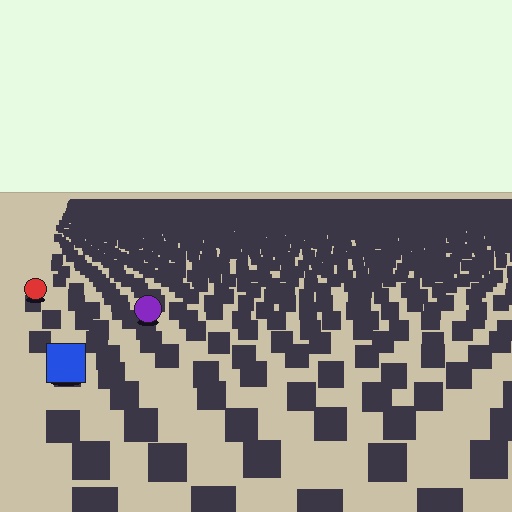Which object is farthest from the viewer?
The red circle is farthest from the viewer. It appears smaller and the ground texture around it is denser.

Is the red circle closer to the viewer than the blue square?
No. The blue square is closer — you can tell from the texture gradient: the ground texture is coarser near it.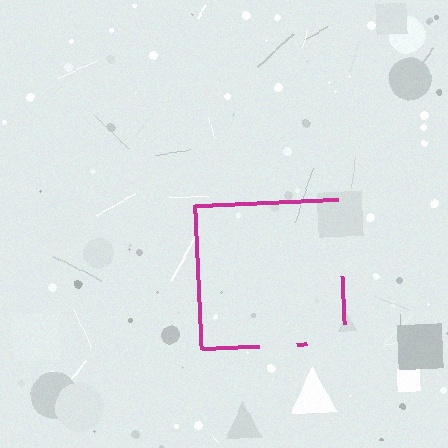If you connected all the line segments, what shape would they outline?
They would outline a square.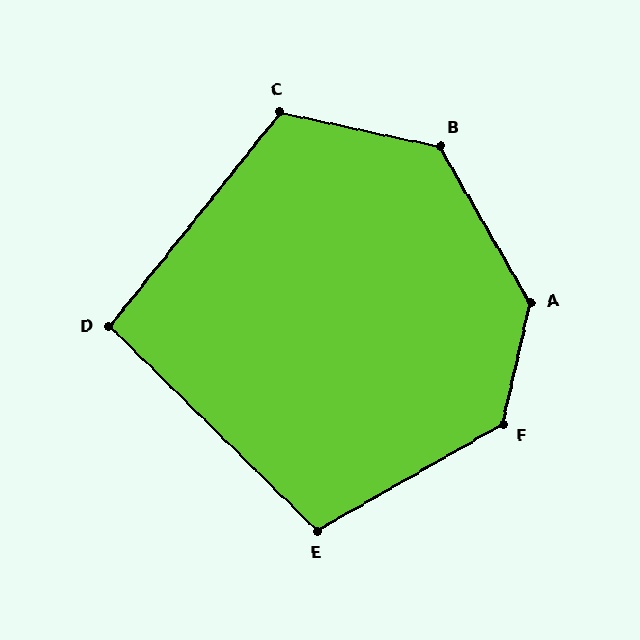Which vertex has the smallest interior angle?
D, at approximately 96 degrees.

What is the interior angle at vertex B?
Approximately 132 degrees (obtuse).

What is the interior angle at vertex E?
Approximately 106 degrees (obtuse).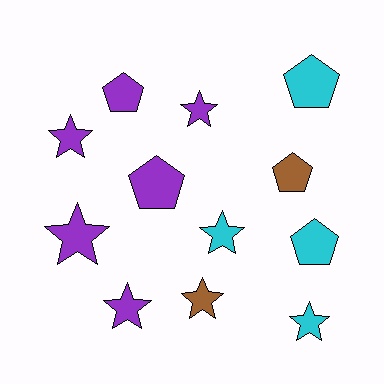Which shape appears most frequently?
Star, with 7 objects.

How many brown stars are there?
There is 1 brown star.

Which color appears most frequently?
Purple, with 6 objects.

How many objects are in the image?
There are 12 objects.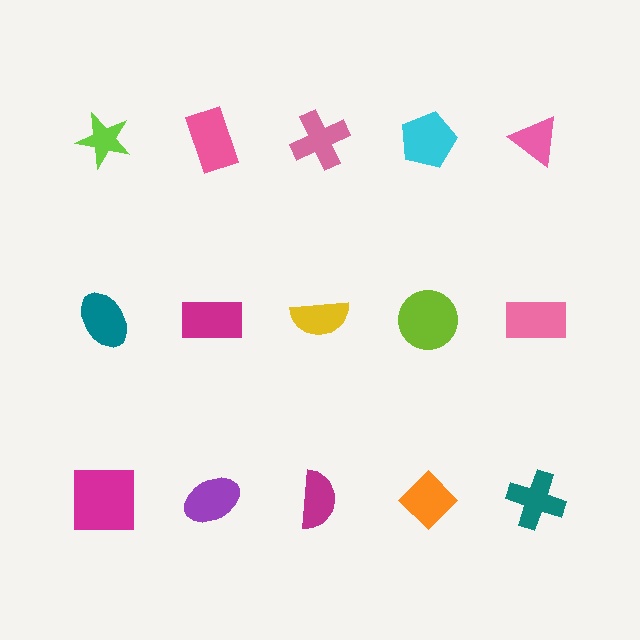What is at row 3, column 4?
An orange diamond.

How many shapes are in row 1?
5 shapes.